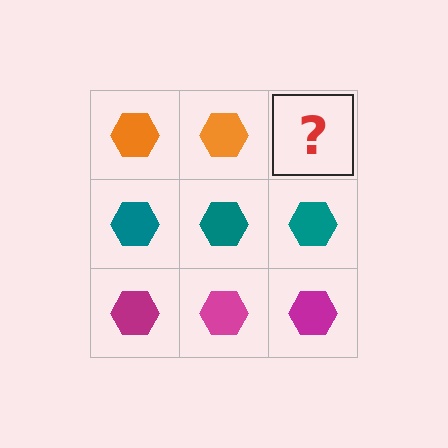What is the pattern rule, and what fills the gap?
The rule is that each row has a consistent color. The gap should be filled with an orange hexagon.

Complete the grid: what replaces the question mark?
The question mark should be replaced with an orange hexagon.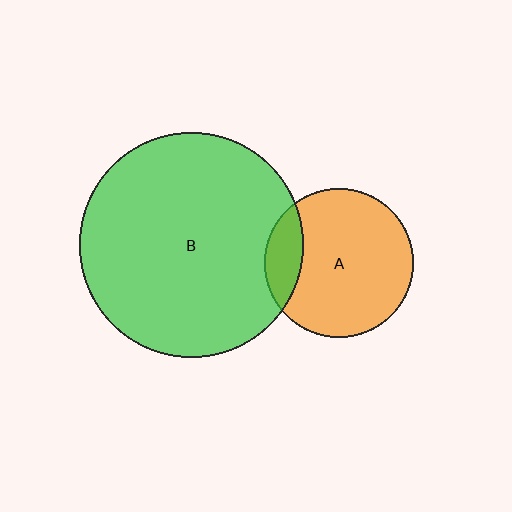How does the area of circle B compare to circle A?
Approximately 2.3 times.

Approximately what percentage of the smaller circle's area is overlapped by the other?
Approximately 15%.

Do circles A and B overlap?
Yes.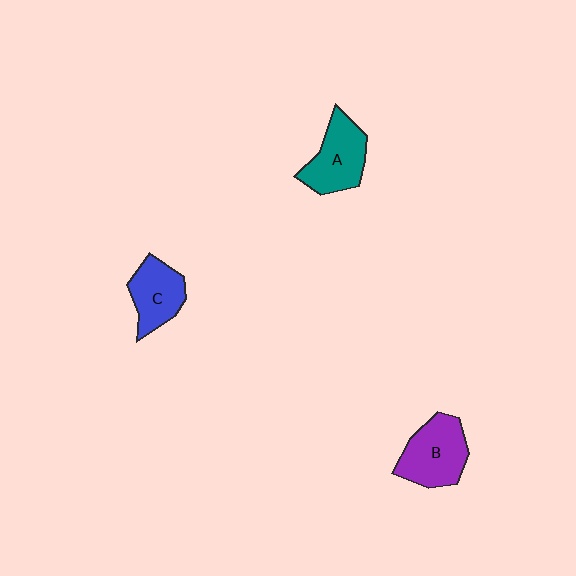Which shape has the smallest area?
Shape C (blue).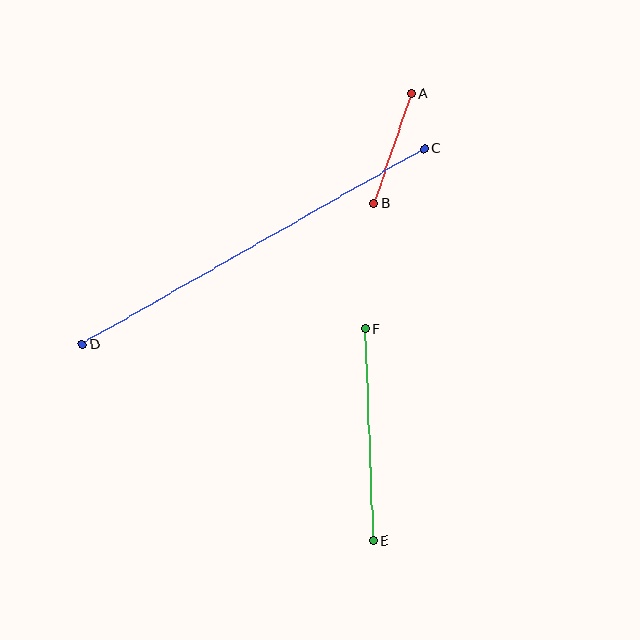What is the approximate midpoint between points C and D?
The midpoint is at approximately (253, 247) pixels.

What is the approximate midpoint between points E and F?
The midpoint is at approximately (369, 435) pixels.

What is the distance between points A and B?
The distance is approximately 116 pixels.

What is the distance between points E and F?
The distance is approximately 212 pixels.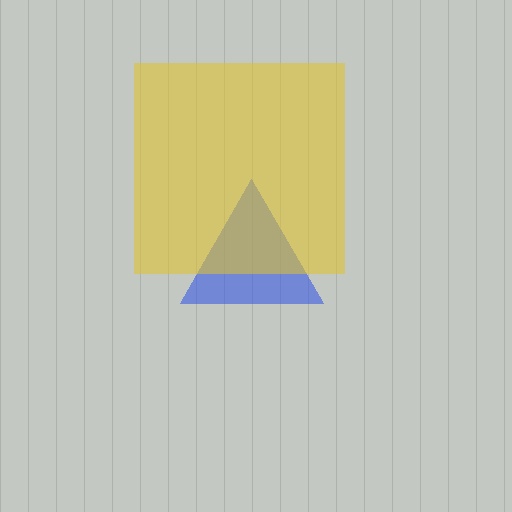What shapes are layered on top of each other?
The layered shapes are: a blue triangle, a yellow square.